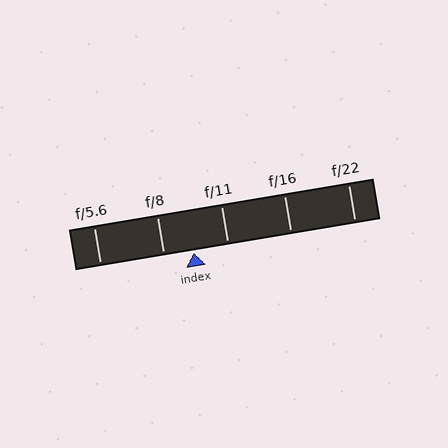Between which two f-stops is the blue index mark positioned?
The index mark is between f/8 and f/11.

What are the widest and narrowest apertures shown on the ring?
The widest aperture shown is f/5.6 and the narrowest is f/22.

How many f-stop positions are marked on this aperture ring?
There are 5 f-stop positions marked.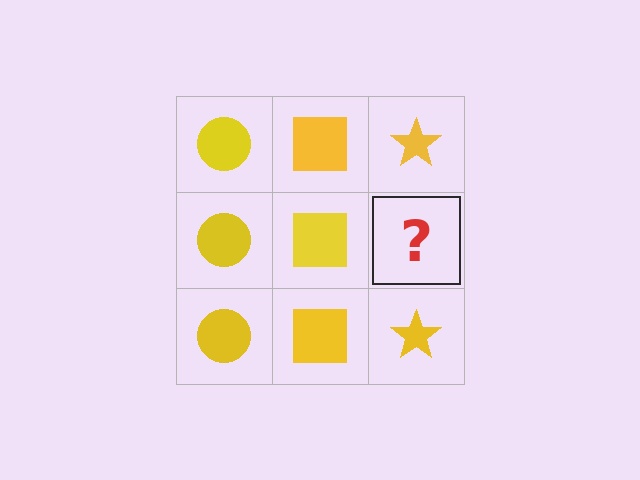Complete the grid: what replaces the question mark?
The question mark should be replaced with a yellow star.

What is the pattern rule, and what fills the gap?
The rule is that each column has a consistent shape. The gap should be filled with a yellow star.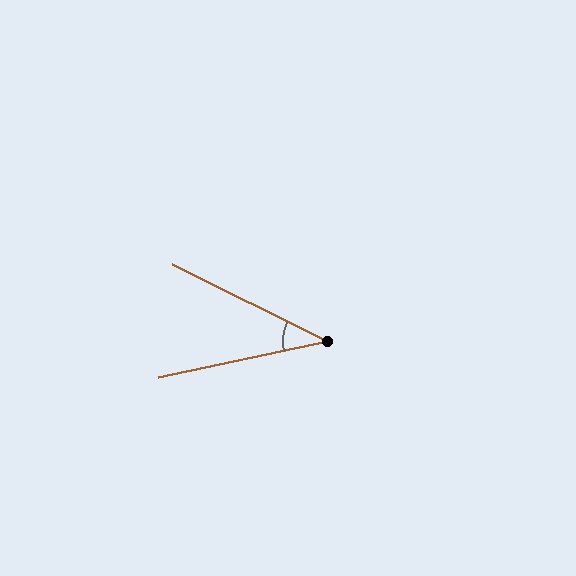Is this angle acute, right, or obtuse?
It is acute.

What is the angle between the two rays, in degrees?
Approximately 38 degrees.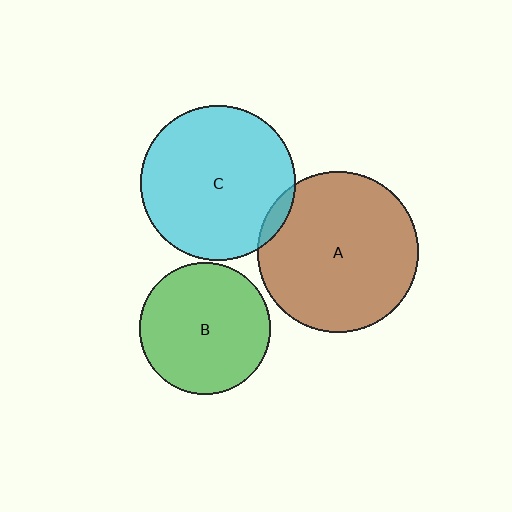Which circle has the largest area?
Circle A (brown).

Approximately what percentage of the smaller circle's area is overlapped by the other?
Approximately 5%.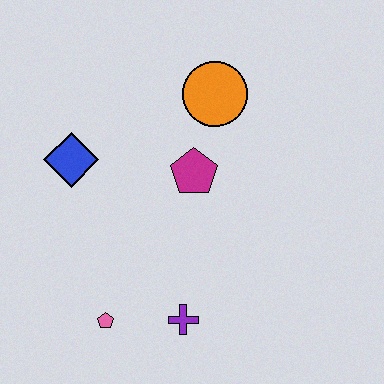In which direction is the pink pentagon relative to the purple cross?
The pink pentagon is to the left of the purple cross.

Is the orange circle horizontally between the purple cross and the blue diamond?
No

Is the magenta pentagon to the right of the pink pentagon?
Yes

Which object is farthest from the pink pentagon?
The orange circle is farthest from the pink pentagon.